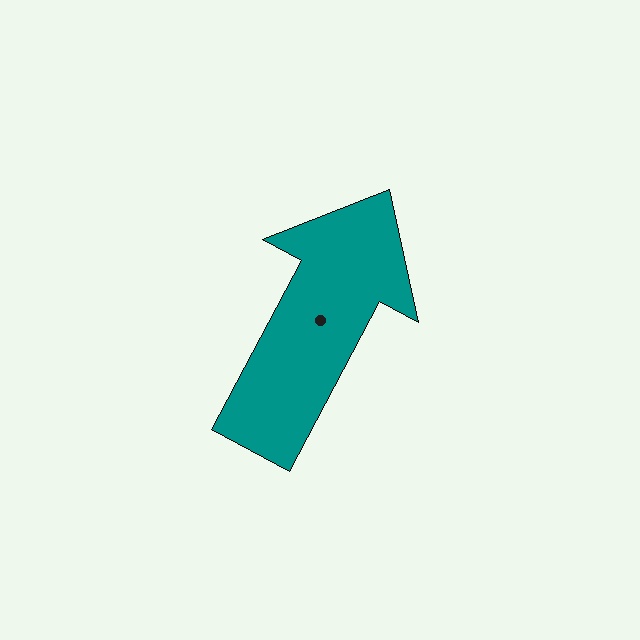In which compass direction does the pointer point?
Northeast.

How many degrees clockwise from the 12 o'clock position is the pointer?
Approximately 28 degrees.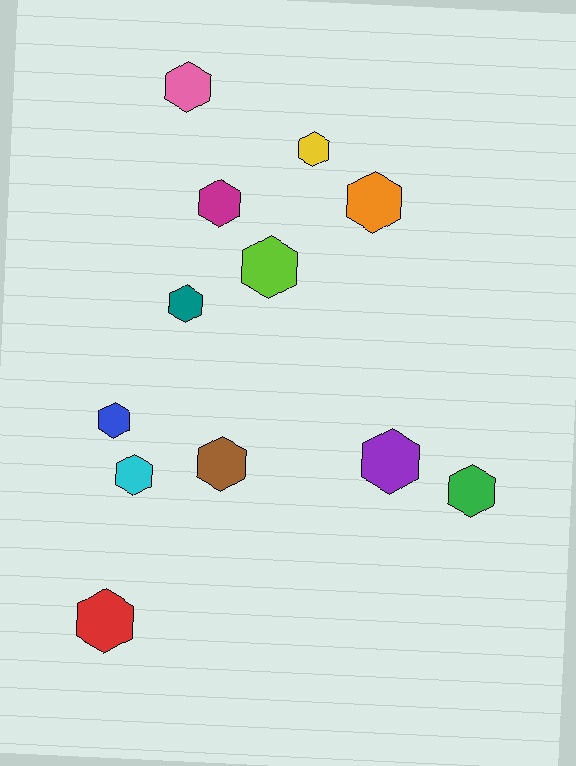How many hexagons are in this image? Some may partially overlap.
There are 12 hexagons.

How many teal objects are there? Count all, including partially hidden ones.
There is 1 teal object.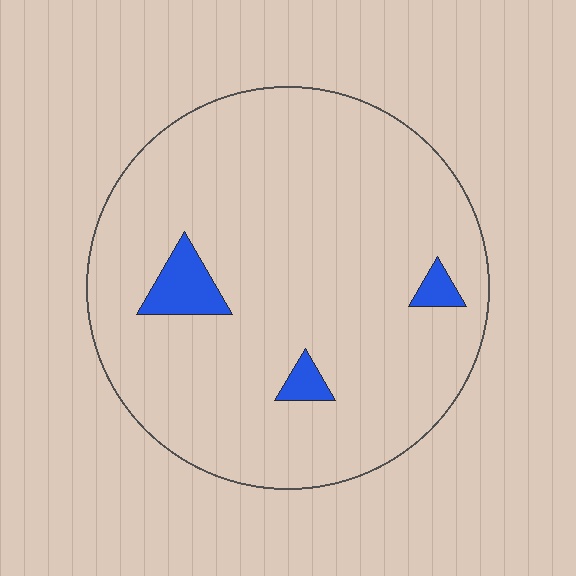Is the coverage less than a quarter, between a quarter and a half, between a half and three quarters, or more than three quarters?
Less than a quarter.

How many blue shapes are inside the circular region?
3.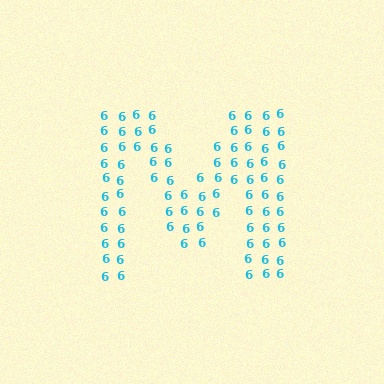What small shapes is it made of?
It is made of small digit 6's.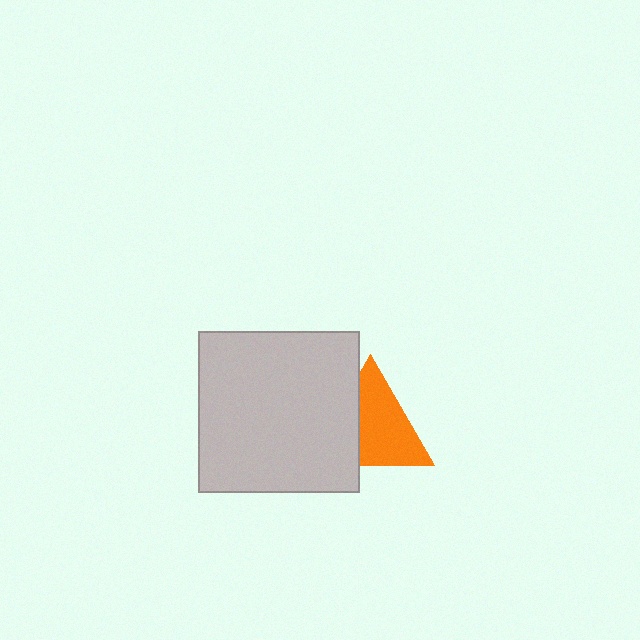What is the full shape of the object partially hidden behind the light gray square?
The partially hidden object is an orange triangle.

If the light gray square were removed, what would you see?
You would see the complete orange triangle.